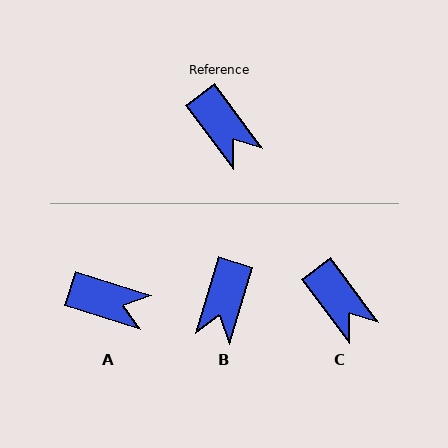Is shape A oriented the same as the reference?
No, it is off by about 36 degrees.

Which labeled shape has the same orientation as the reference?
C.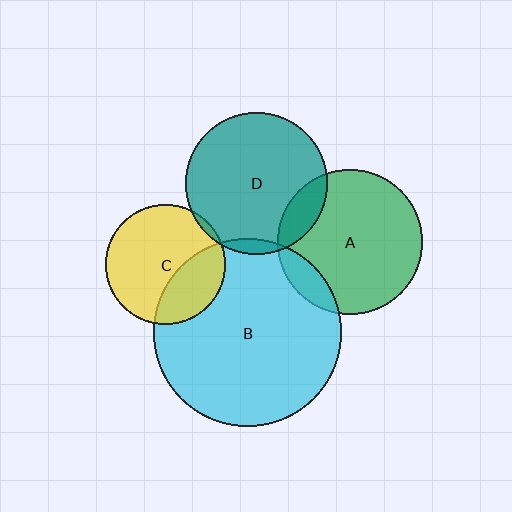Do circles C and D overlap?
Yes.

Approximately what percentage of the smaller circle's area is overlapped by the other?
Approximately 5%.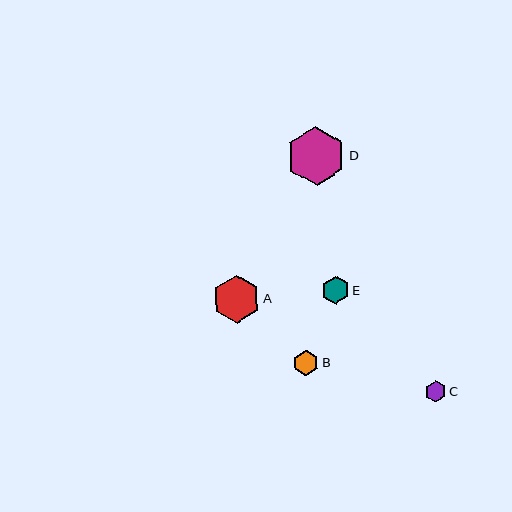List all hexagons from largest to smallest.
From largest to smallest: D, A, E, B, C.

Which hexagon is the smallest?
Hexagon C is the smallest with a size of approximately 21 pixels.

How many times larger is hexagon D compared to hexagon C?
Hexagon D is approximately 2.8 times the size of hexagon C.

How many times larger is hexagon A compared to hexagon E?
Hexagon A is approximately 1.7 times the size of hexagon E.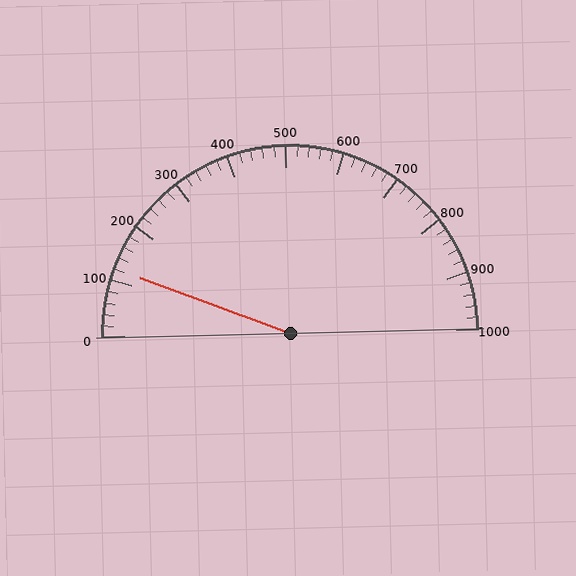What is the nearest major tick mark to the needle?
The nearest major tick mark is 100.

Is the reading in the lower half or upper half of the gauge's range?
The reading is in the lower half of the range (0 to 1000).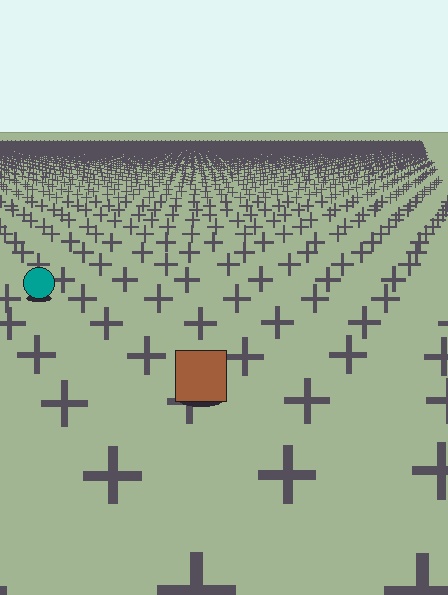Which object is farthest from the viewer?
The teal circle is farthest from the viewer. It appears smaller and the ground texture around it is denser.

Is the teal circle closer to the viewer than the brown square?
No. The brown square is closer — you can tell from the texture gradient: the ground texture is coarser near it.